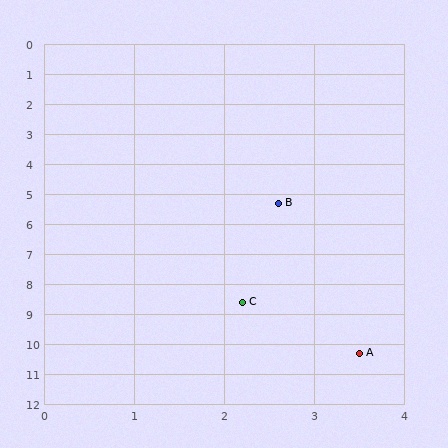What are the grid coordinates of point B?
Point B is at approximately (2.6, 5.3).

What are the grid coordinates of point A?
Point A is at approximately (3.5, 10.3).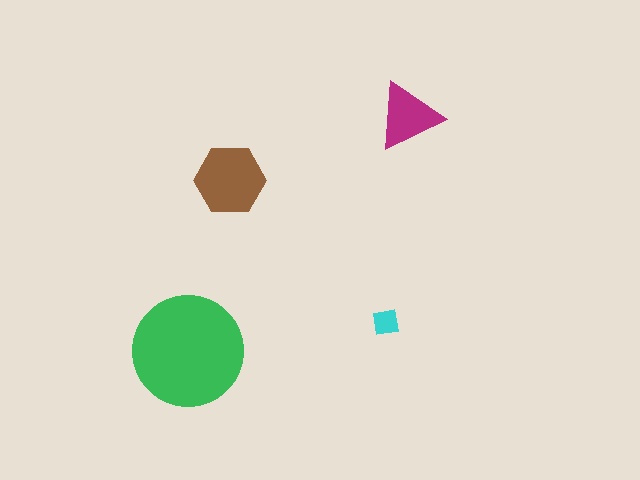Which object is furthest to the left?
The green circle is leftmost.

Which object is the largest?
The green circle.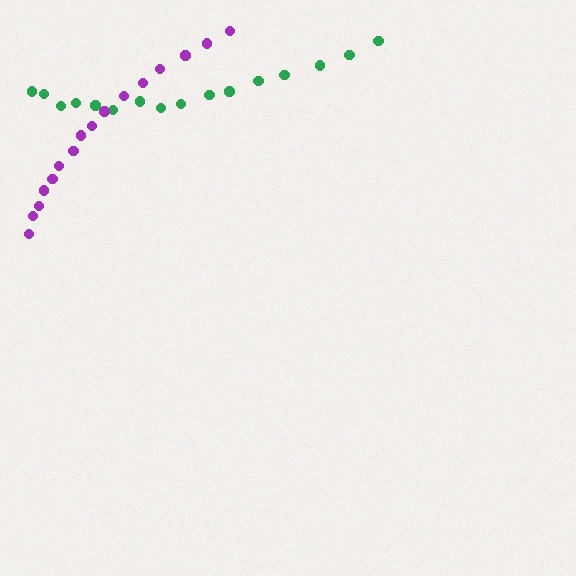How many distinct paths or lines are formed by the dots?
There are 2 distinct paths.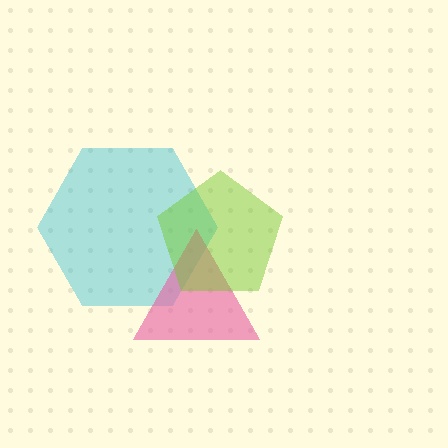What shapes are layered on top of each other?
The layered shapes are: a cyan hexagon, a pink triangle, a lime pentagon.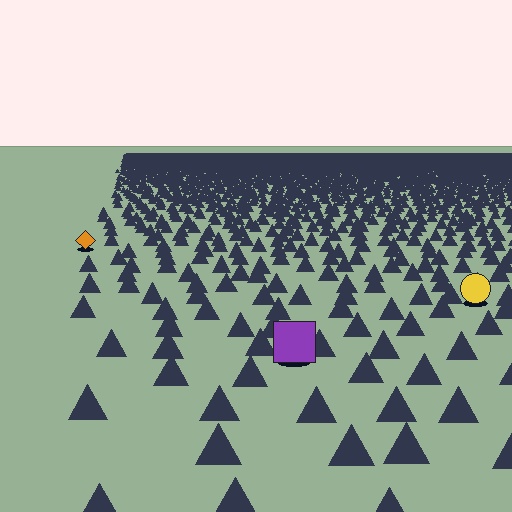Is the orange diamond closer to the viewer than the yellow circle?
No. The yellow circle is closer — you can tell from the texture gradient: the ground texture is coarser near it.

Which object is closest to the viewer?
The purple square is closest. The texture marks near it are larger and more spread out.